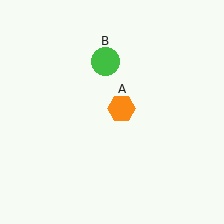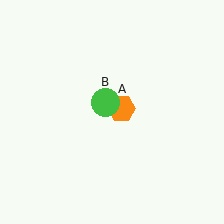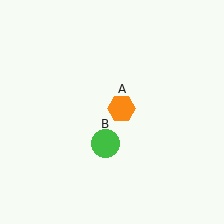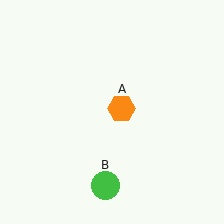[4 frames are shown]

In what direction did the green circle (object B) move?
The green circle (object B) moved down.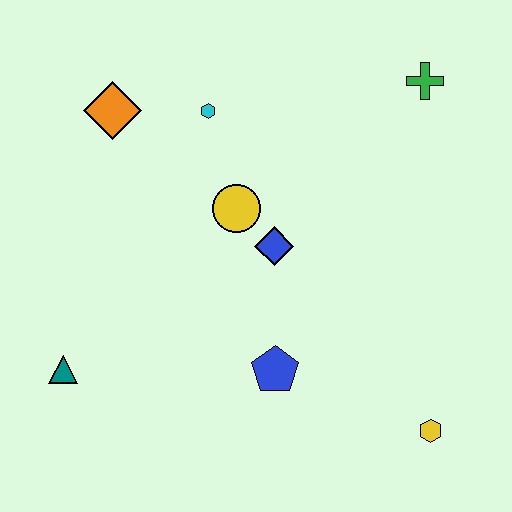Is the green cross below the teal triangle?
No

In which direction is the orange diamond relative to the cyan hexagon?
The orange diamond is to the left of the cyan hexagon.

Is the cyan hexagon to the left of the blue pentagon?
Yes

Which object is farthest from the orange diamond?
The yellow hexagon is farthest from the orange diamond.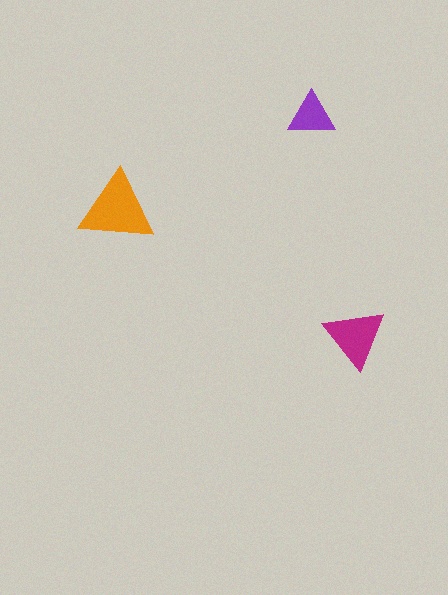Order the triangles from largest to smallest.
the orange one, the magenta one, the purple one.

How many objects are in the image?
There are 3 objects in the image.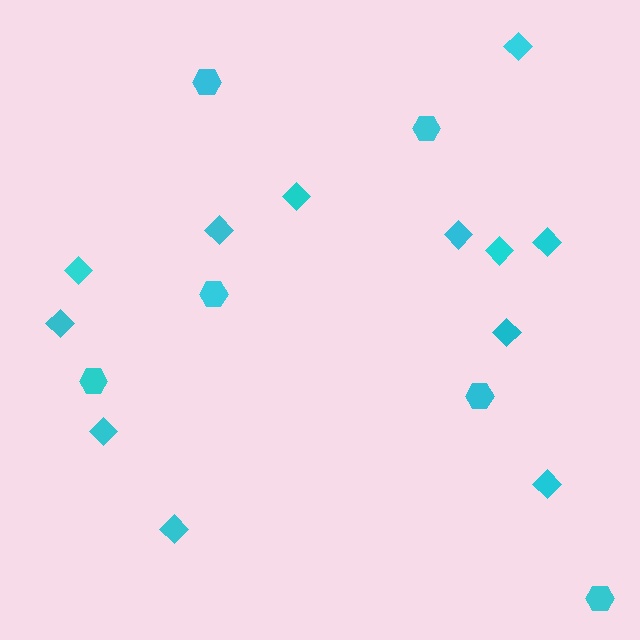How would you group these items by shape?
There are 2 groups: one group of hexagons (6) and one group of diamonds (12).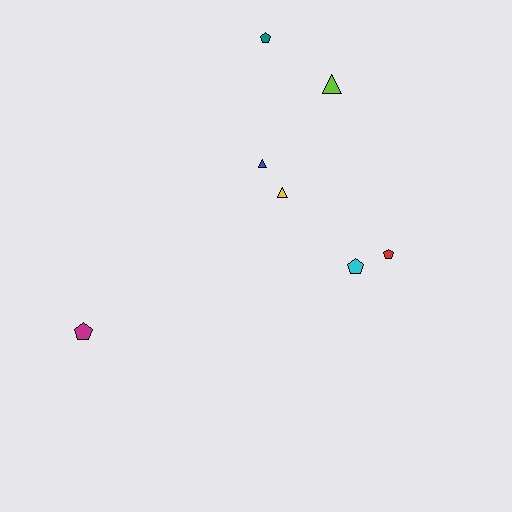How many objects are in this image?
There are 7 objects.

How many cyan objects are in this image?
There is 1 cyan object.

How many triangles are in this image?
There are 3 triangles.